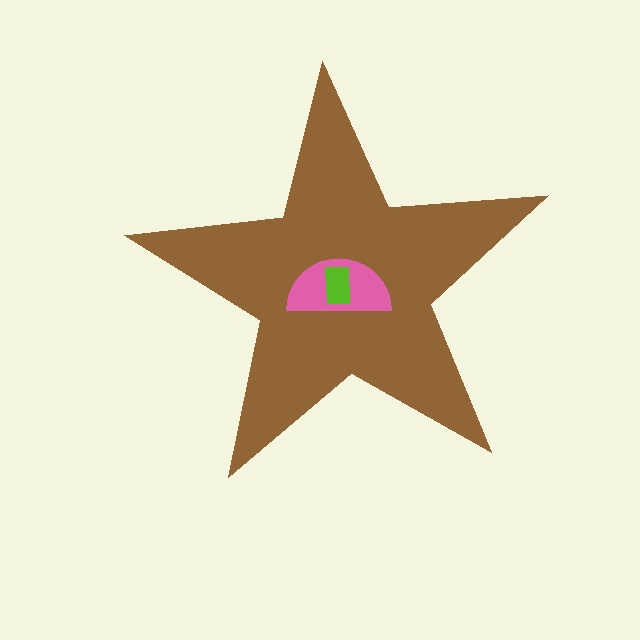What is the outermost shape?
The brown star.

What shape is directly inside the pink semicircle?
The lime rectangle.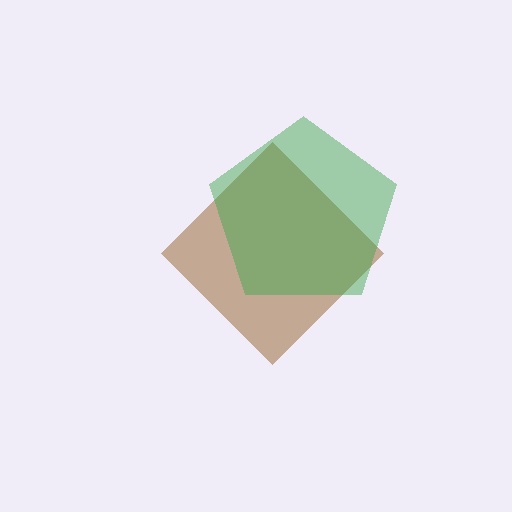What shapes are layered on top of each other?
The layered shapes are: a brown diamond, a green pentagon.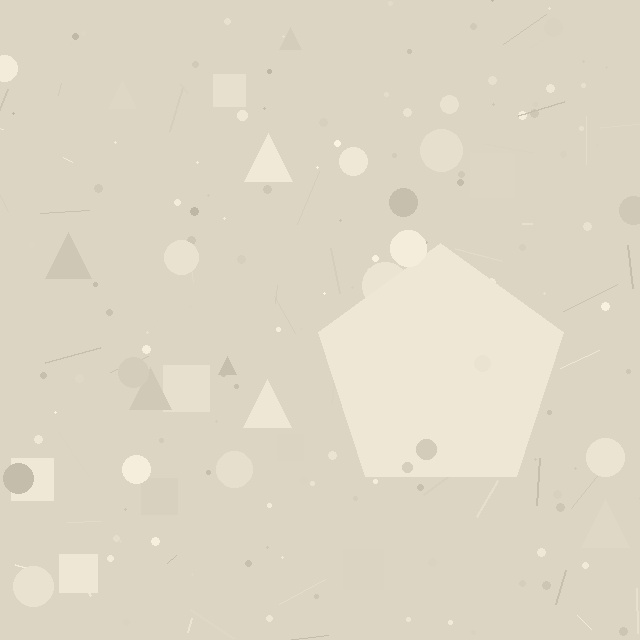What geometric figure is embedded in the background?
A pentagon is embedded in the background.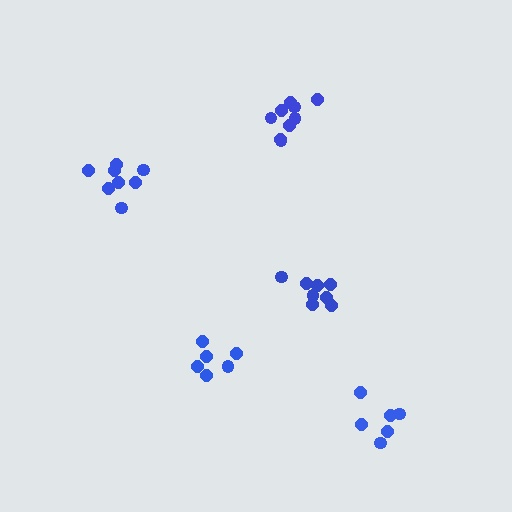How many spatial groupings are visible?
There are 5 spatial groupings.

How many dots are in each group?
Group 1: 8 dots, Group 2: 6 dots, Group 3: 9 dots, Group 4: 6 dots, Group 5: 8 dots (37 total).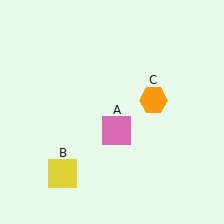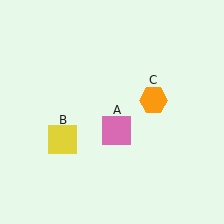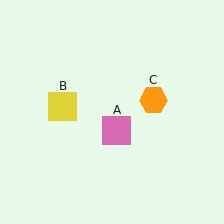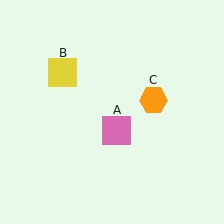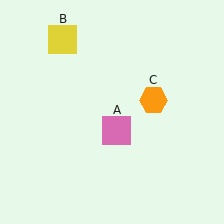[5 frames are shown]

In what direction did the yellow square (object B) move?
The yellow square (object B) moved up.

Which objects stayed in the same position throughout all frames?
Pink square (object A) and orange hexagon (object C) remained stationary.